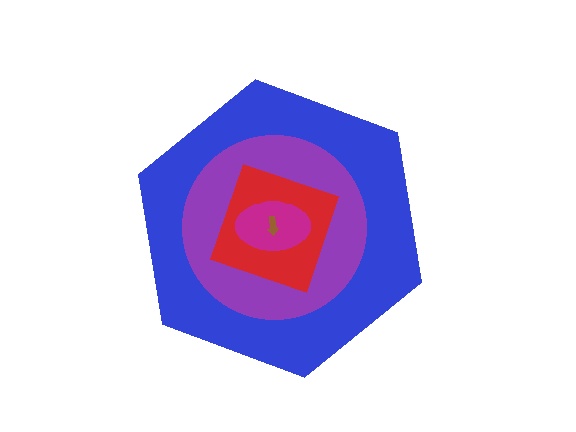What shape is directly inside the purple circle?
The red diamond.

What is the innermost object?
The brown arrow.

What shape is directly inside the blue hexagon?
The purple circle.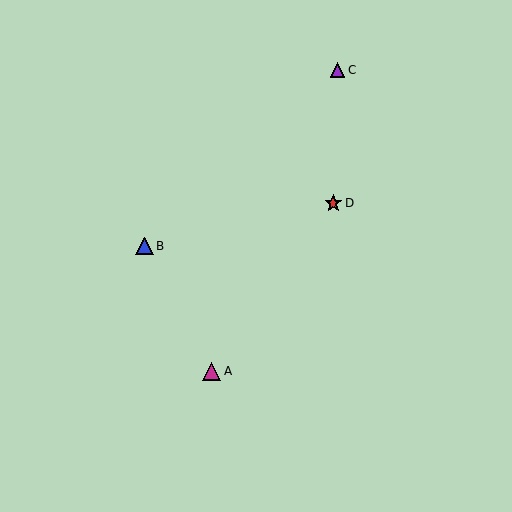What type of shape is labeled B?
Shape B is a blue triangle.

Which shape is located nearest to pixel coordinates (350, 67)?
The purple triangle (labeled C) at (337, 70) is nearest to that location.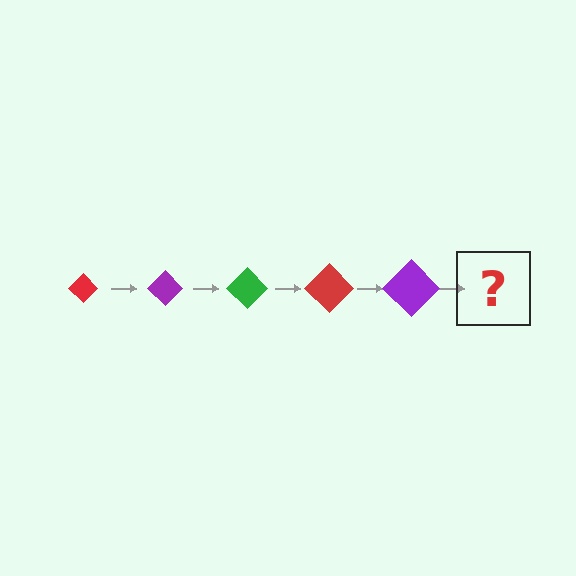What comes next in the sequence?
The next element should be a green diamond, larger than the previous one.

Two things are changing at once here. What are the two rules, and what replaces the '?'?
The two rules are that the diamond grows larger each step and the color cycles through red, purple, and green. The '?' should be a green diamond, larger than the previous one.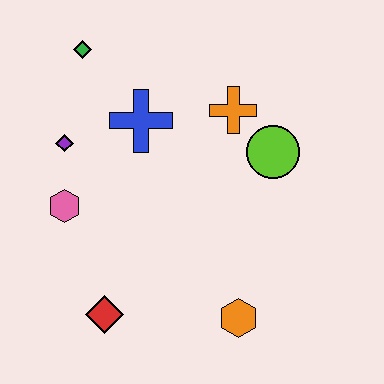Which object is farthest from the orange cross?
The red diamond is farthest from the orange cross.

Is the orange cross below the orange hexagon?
No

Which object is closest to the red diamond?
The pink hexagon is closest to the red diamond.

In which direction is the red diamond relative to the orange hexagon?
The red diamond is to the left of the orange hexagon.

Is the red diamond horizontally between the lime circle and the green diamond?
Yes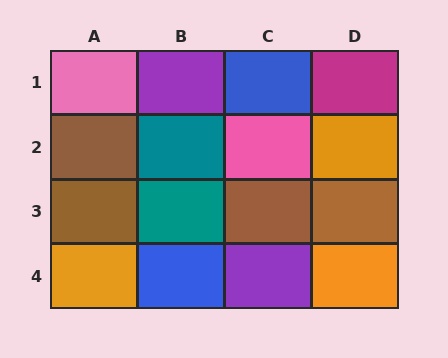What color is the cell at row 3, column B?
Teal.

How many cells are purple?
2 cells are purple.